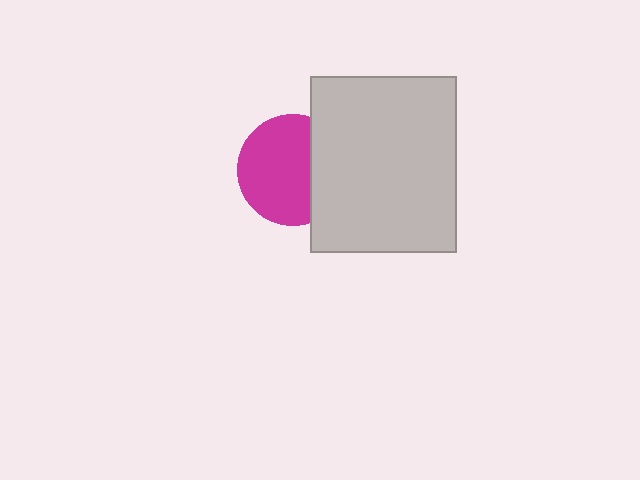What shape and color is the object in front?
The object in front is a light gray rectangle.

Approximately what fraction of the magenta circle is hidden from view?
Roughly 32% of the magenta circle is hidden behind the light gray rectangle.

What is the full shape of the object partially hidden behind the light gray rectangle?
The partially hidden object is a magenta circle.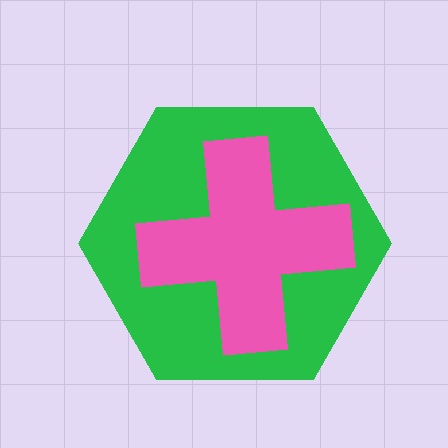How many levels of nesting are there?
2.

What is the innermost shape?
The pink cross.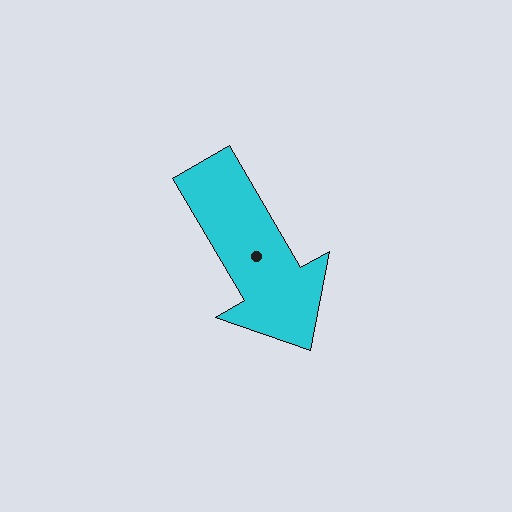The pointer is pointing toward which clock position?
Roughly 5 o'clock.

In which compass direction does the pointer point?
Southeast.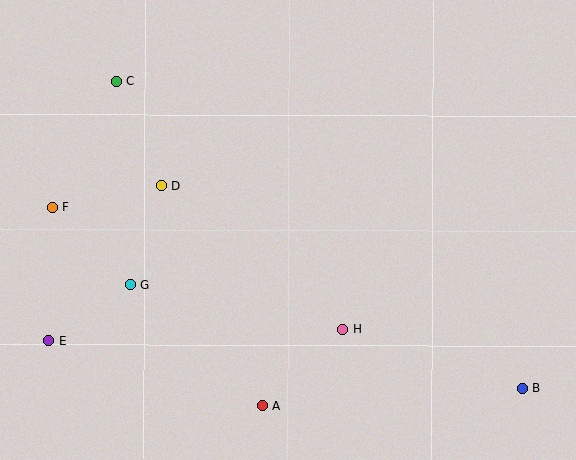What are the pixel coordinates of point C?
Point C is at (116, 82).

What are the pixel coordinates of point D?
Point D is at (161, 185).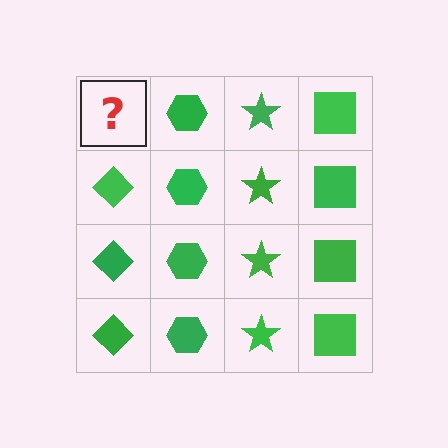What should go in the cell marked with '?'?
The missing cell should contain a green diamond.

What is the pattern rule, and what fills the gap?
The rule is that each column has a consistent shape. The gap should be filled with a green diamond.